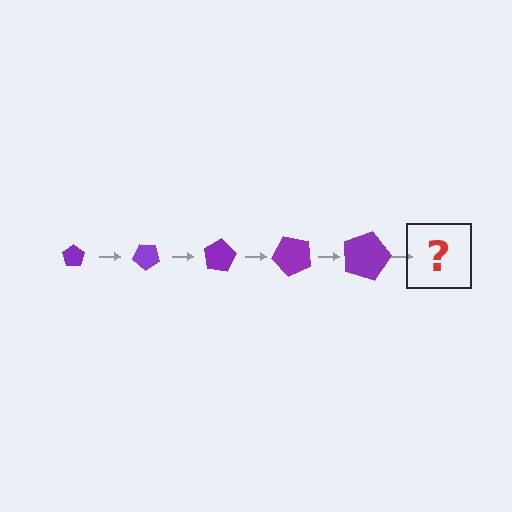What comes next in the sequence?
The next element should be a pentagon, larger than the previous one and rotated 200 degrees from the start.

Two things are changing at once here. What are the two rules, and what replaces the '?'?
The two rules are that the pentagon grows larger each step and it rotates 40 degrees each step. The '?' should be a pentagon, larger than the previous one and rotated 200 degrees from the start.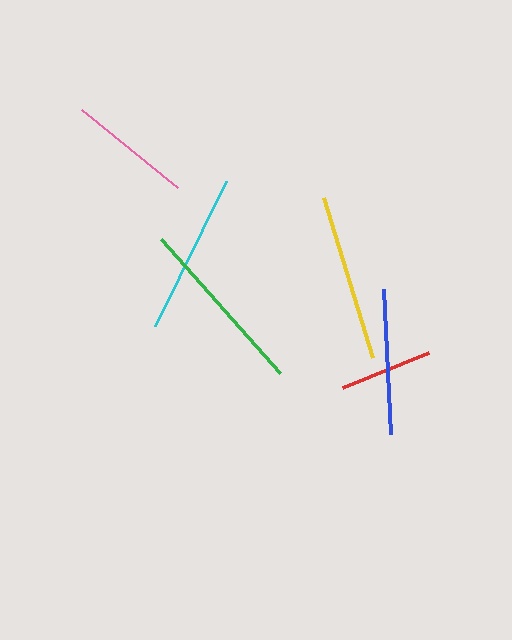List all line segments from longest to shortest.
From longest to shortest: green, yellow, cyan, blue, pink, red.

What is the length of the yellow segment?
The yellow segment is approximately 167 pixels long.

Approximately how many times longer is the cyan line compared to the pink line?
The cyan line is approximately 1.3 times the length of the pink line.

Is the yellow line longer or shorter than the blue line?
The yellow line is longer than the blue line.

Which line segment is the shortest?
The red line is the shortest at approximately 93 pixels.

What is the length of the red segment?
The red segment is approximately 93 pixels long.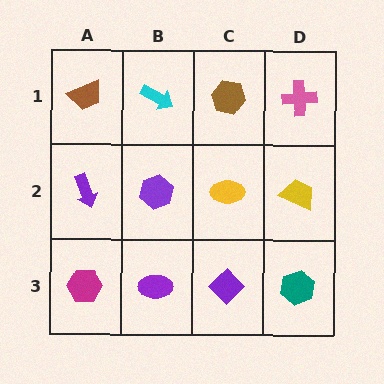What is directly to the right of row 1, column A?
A cyan arrow.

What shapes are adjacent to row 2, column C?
A brown hexagon (row 1, column C), a purple diamond (row 3, column C), a purple hexagon (row 2, column B), a yellow trapezoid (row 2, column D).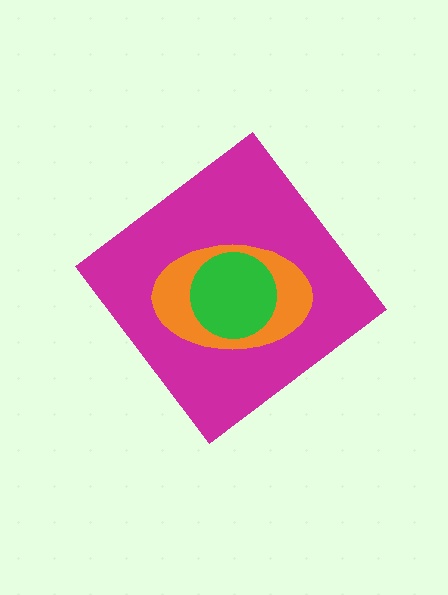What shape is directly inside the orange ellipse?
The green circle.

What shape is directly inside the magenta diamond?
The orange ellipse.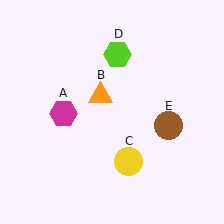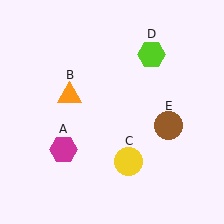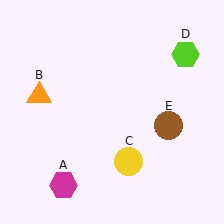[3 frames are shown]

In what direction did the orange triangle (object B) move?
The orange triangle (object B) moved left.